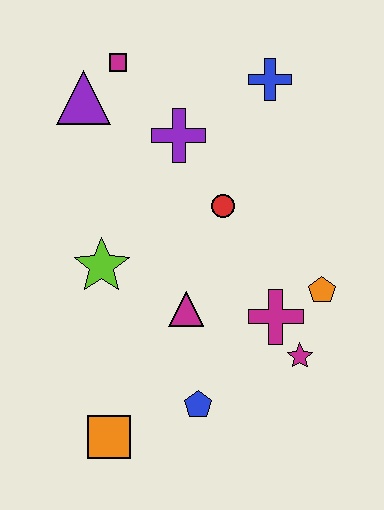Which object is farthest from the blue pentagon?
The magenta square is farthest from the blue pentagon.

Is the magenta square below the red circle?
No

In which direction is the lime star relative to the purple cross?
The lime star is below the purple cross.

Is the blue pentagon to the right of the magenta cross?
No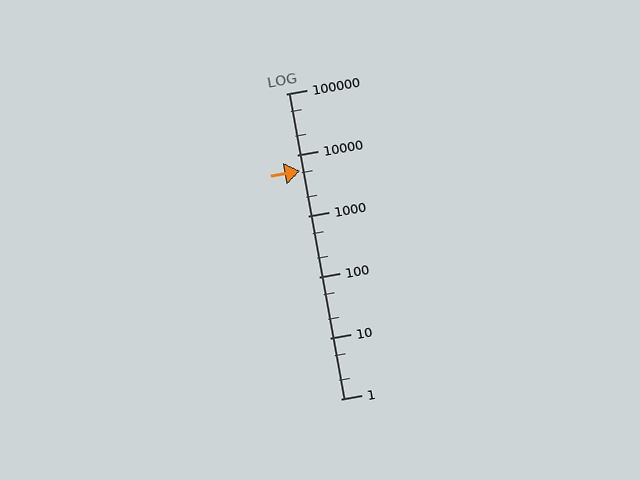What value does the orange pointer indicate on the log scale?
The pointer indicates approximately 5400.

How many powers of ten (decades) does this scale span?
The scale spans 5 decades, from 1 to 100000.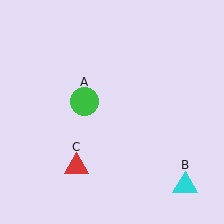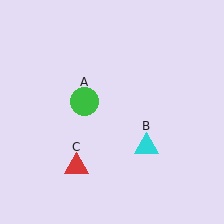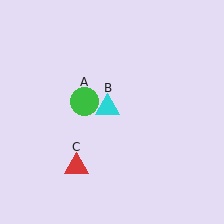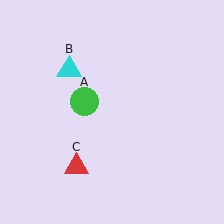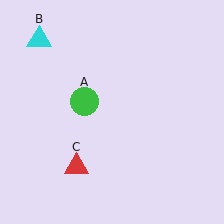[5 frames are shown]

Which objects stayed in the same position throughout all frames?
Green circle (object A) and red triangle (object C) remained stationary.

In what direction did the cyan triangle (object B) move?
The cyan triangle (object B) moved up and to the left.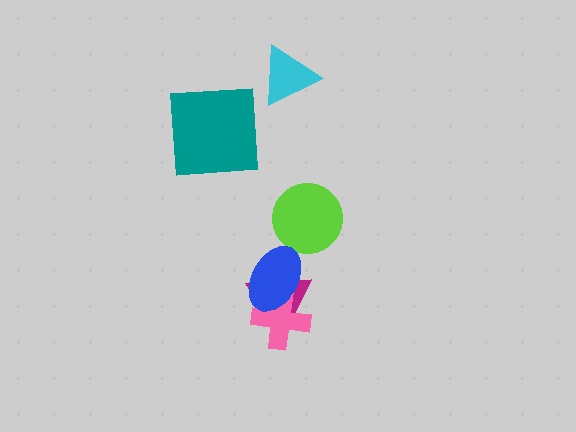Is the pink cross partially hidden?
Yes, it is partially covered by another shape.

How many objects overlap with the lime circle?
0 objects overlap with the lime circle.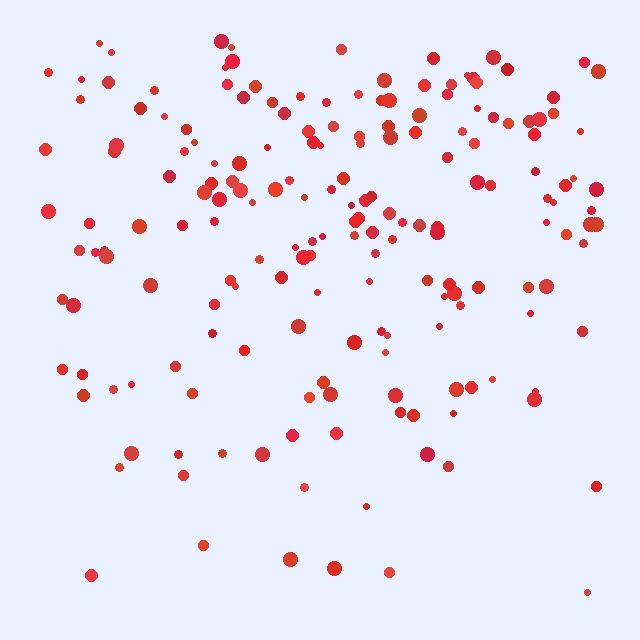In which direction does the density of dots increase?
From bottom to top, with the top side densest.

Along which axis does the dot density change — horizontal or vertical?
Vertical.